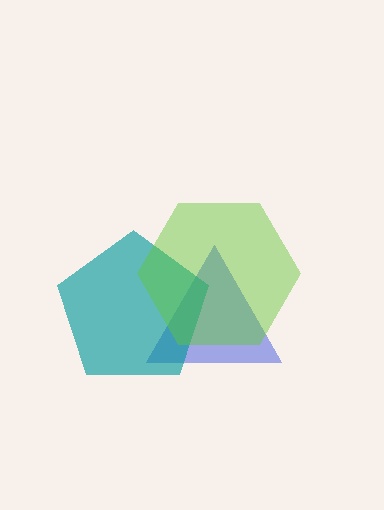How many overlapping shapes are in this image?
There are 3 overlapping shapes in the image.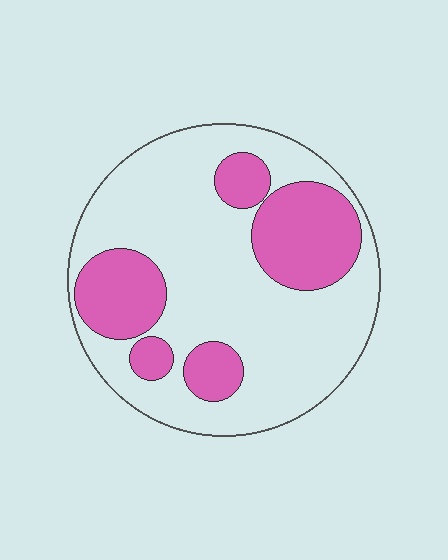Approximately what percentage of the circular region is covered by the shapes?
Approximately 30%.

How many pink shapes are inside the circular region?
5.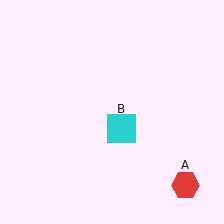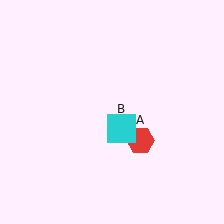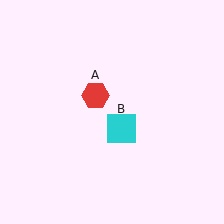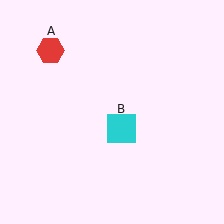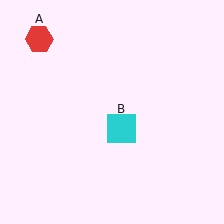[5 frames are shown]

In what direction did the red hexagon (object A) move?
The red hexagon (object A) moved up and to the left.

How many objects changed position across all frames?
1 object changed position: red hexagon (object A).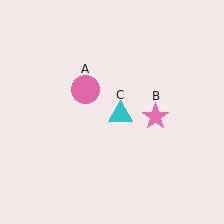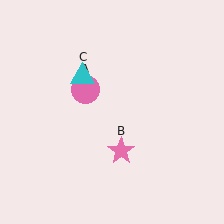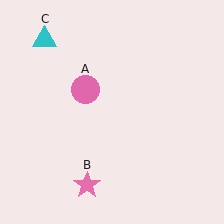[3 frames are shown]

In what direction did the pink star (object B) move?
The pink star (object B) moved down and to the left.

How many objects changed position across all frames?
2 objects changed position: pink star (object B), cyan triangle (object C).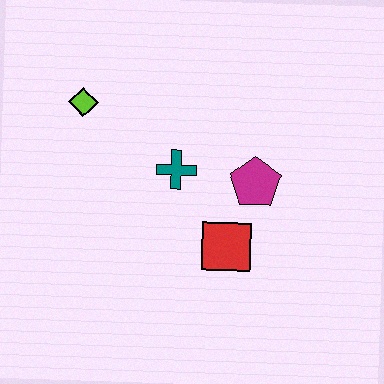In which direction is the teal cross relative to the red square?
The teal cross is above the red square.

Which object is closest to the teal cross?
The magenta pentagon is closest to the teal cross.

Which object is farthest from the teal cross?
The lime diamond is farthest from the teal cross.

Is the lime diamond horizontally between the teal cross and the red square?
No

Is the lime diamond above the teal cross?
Yes